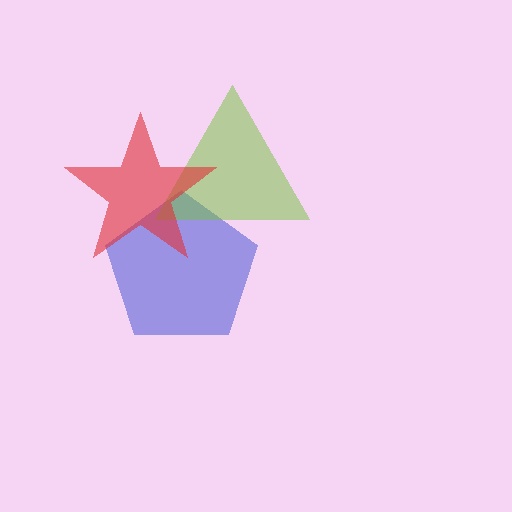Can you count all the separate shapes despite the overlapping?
Yes, there are 3 separate shapes.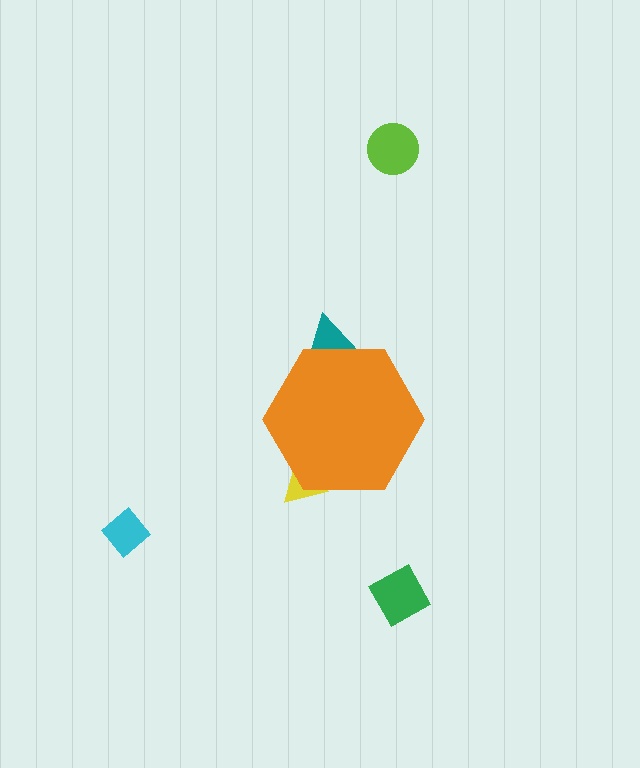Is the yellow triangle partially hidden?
Yes, the yellow triangle is partially hidden behind the orange hexagon.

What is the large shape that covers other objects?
An orange hexagon.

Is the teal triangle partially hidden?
Yes, the teal triangle is partially hidden behind the orange hexagon.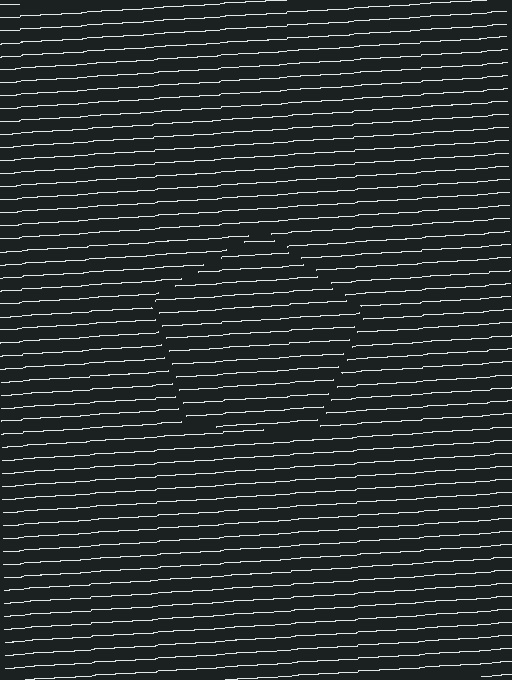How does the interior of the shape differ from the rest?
The interior of the shape contains the same grating, shifted by half a period — the contour is defined by the phase discontinuity where line-ends from the inner and outer gratings abut.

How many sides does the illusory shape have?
5 sides — the line-ends trace a pentagon.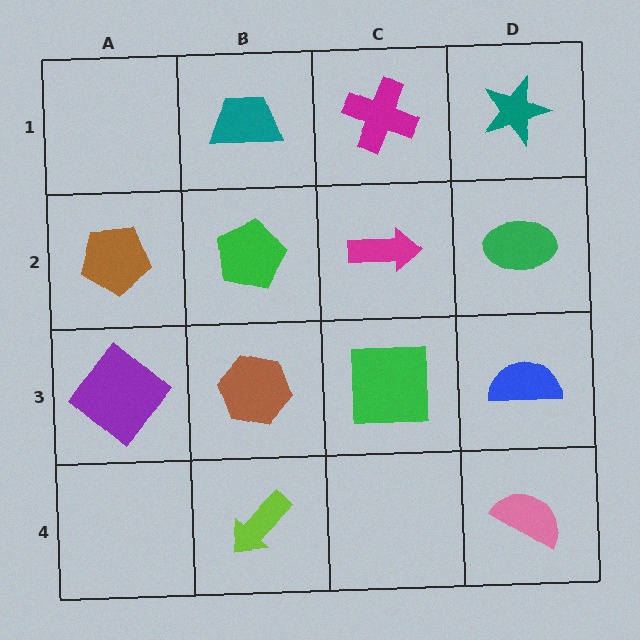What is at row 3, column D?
A blue semicircle.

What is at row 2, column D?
A green ellipse.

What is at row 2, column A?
A brown pentagon.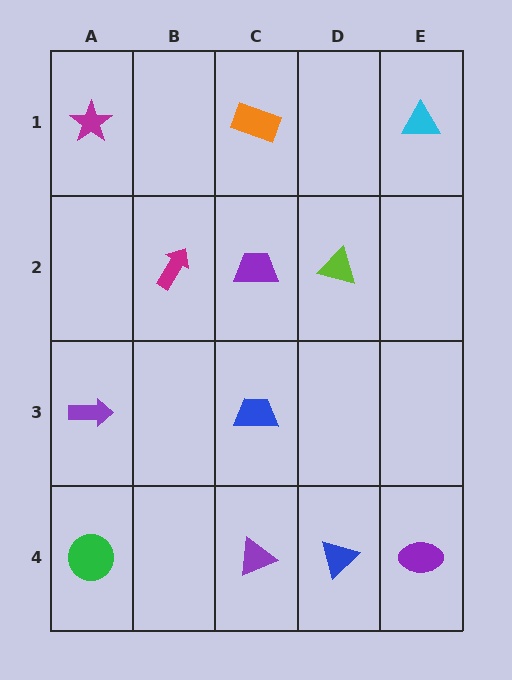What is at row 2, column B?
A magenta arrow.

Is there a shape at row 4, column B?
No, that cell is empty.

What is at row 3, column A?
A purple arrow.